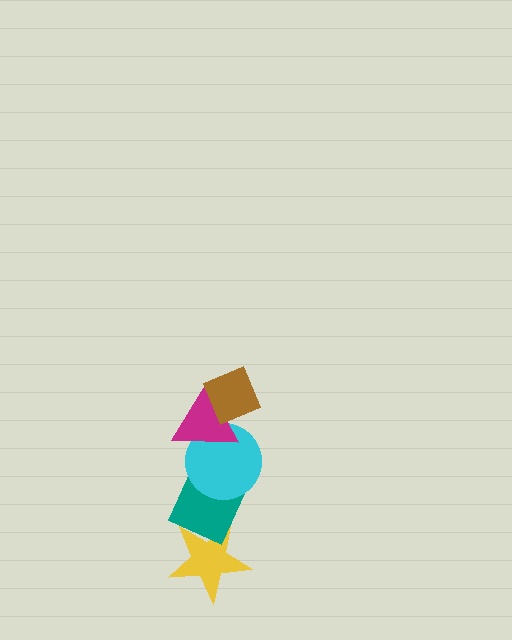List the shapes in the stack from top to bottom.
From top to bottom: the brown diamond, the magenta triangle, the cyan circle, the teal diamond, the yellow star.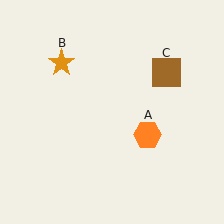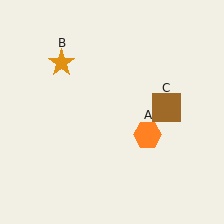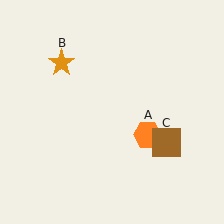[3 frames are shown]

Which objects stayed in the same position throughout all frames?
Orange hexagon (object A) and orange star (object B) remained stationary.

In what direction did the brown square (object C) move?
The brown square (object C) moved down.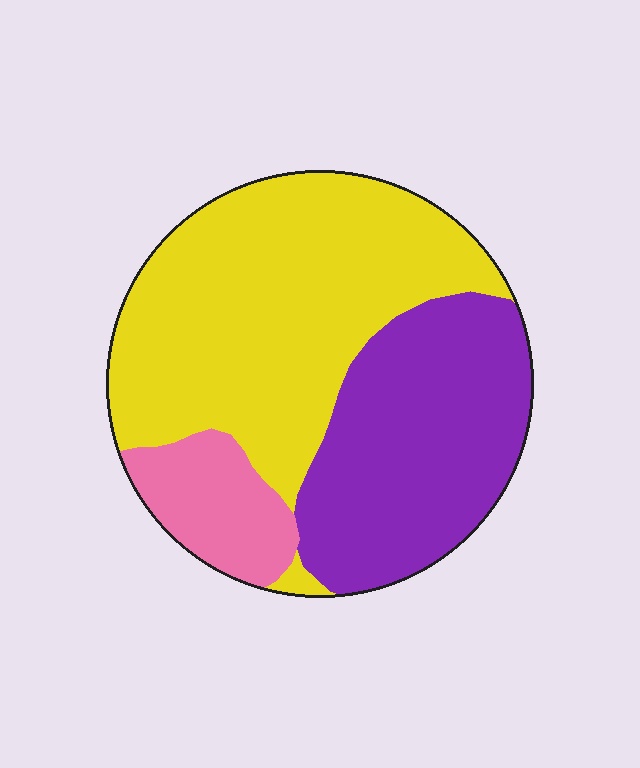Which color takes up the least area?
Pink, at roughly 10%.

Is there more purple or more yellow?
Yellow.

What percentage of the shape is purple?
Purple covers around 35% of the shape.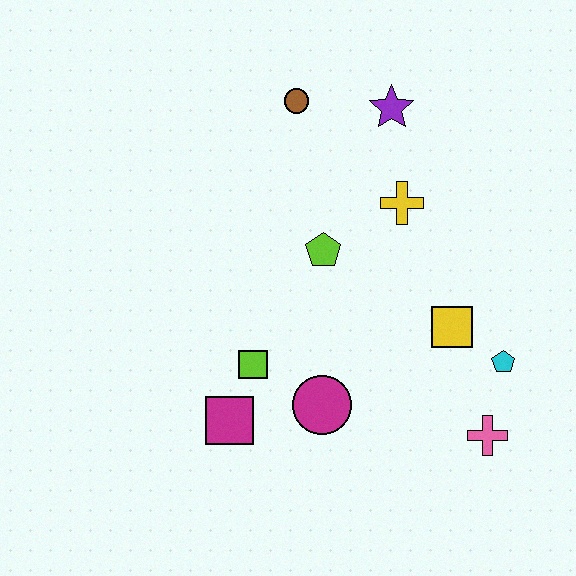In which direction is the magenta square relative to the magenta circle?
The magenta square is to the left of the magenta circle.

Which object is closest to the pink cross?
The cyan pentagon is closest to the pink cross.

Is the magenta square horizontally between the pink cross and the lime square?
No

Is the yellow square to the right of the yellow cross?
Yes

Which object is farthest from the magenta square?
The purple star is farthest from the magenta square.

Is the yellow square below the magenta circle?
No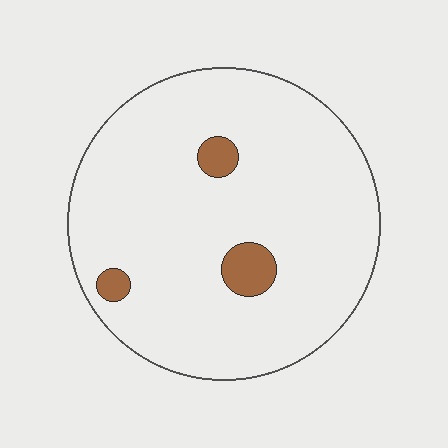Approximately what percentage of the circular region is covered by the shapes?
Approximately 5%.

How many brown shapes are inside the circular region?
3.